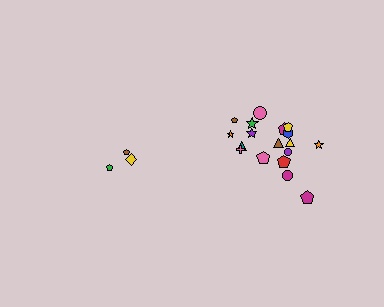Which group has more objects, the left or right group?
The right group.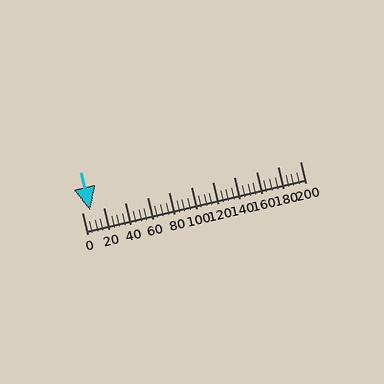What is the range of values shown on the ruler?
The ruler shows values from 0 to 200.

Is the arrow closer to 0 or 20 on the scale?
The arrow is closer to 0.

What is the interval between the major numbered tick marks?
The major tick marks are spaced 20 units apart.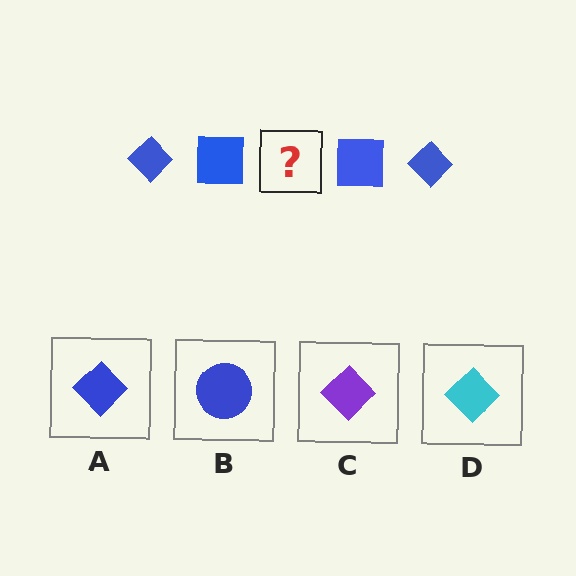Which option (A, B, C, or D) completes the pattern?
A.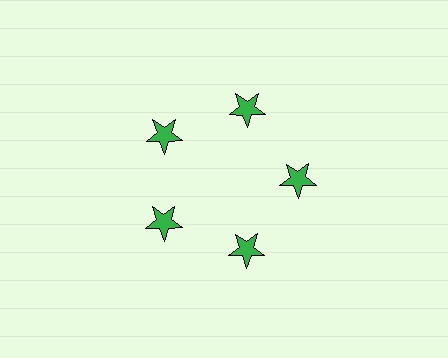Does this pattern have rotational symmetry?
Yes, this pattern has 5-fold rotational symmetry. It looks the same after rotating 72 degrees around the center.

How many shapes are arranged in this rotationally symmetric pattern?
There are 5 shapes, arranged in 5 groups of 1.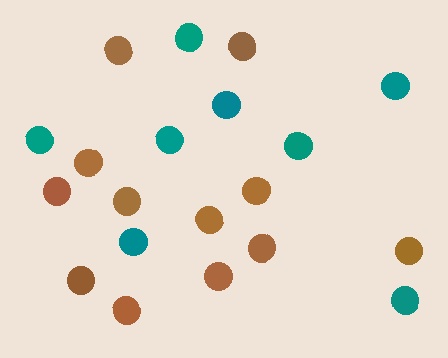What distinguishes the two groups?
There are 2 groups: one group of teal circles (8) and one group of brown circles (12).